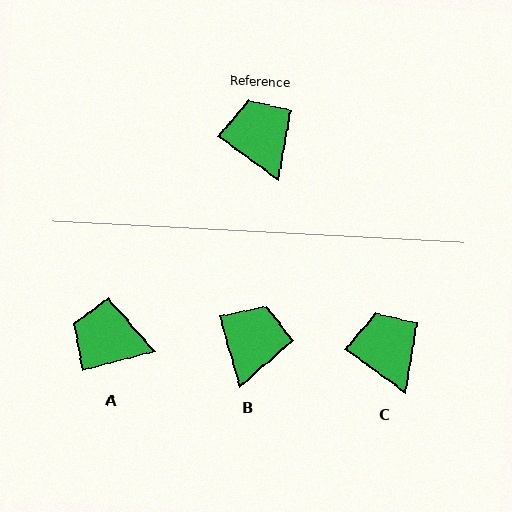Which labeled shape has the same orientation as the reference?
C.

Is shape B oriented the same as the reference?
No, it is off by about 39 degrees.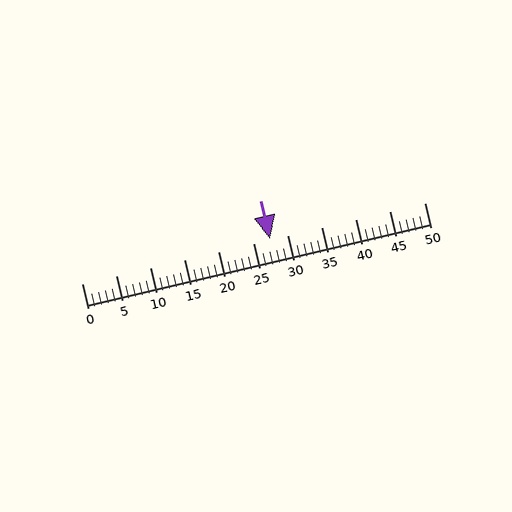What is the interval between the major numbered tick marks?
The major tick marks are spaced 5 units apart.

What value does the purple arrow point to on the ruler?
The purple arrow points to approximately 28.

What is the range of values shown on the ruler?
The ruler shows values from 0 to 50.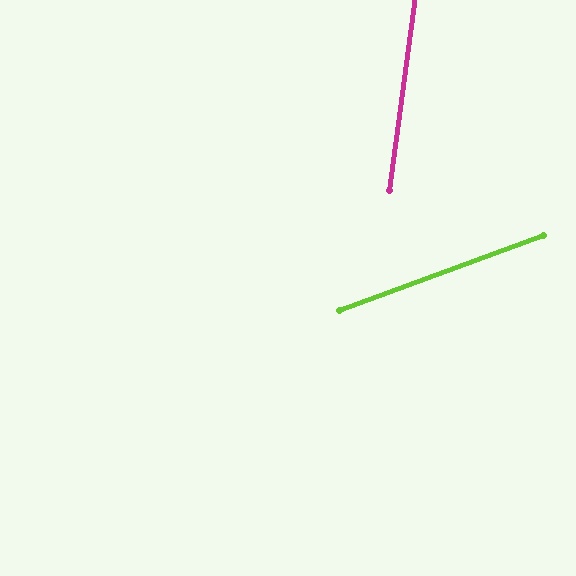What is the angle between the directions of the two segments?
Approximately 62 degrees.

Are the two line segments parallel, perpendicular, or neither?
Neither parallel nor perpendicular — they differ by about 62°.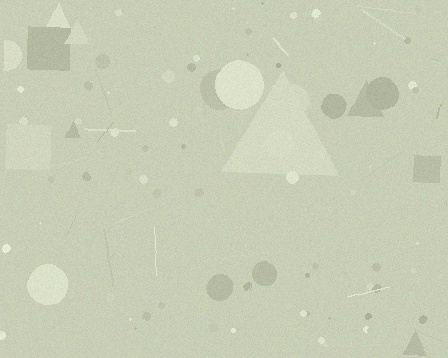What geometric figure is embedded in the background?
A triangle is embedded in the background.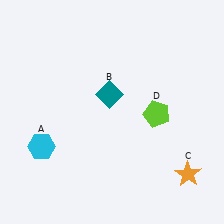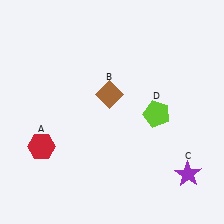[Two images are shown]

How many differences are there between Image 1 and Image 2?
There are 3 differences between the two images.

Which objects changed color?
A changed from cyan to red. B changed from teal to brown. C changed from orange to purple.